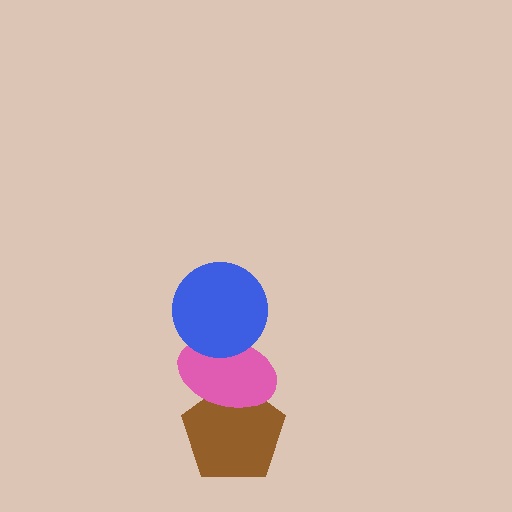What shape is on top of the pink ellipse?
The blue circle is on top of the pink ellipse.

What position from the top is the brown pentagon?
The brown pentagon is 3rd from the top.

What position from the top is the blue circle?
The blue circle is 1st from the top.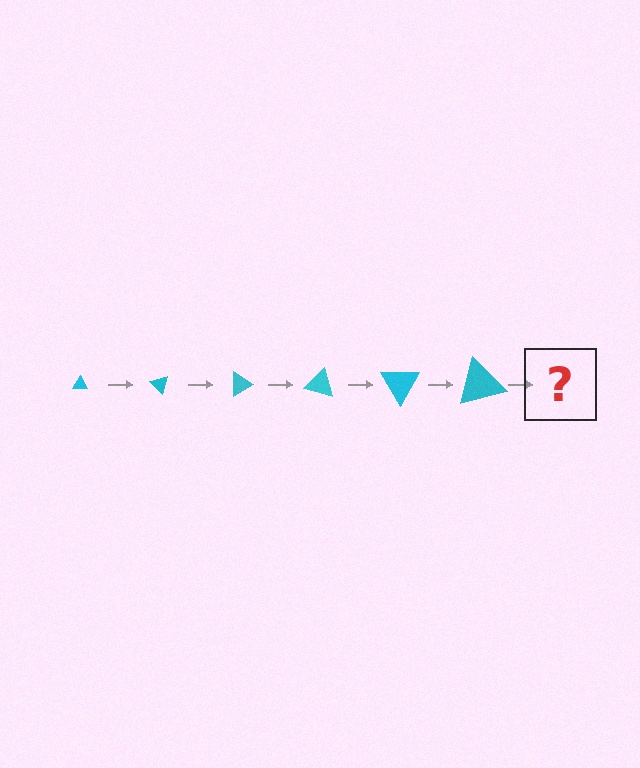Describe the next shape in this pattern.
It should be a triangle, larger than the previous one and rotated 270 degrees from the start.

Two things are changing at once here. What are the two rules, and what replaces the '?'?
The two rules are that the triangle grows larger each step and it rotates 45 degrees each step. The '?' should be a triangle, larger than the previous one and rotated 270 degrees from the start.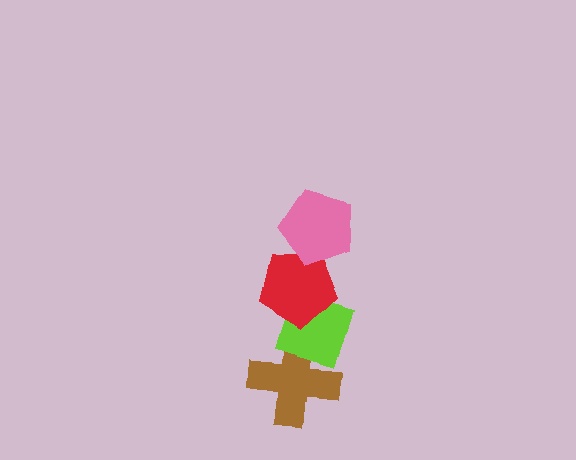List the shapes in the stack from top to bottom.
From top to bottom: the pink pentagon, the red pentagon, the lime diamond, the brown cross.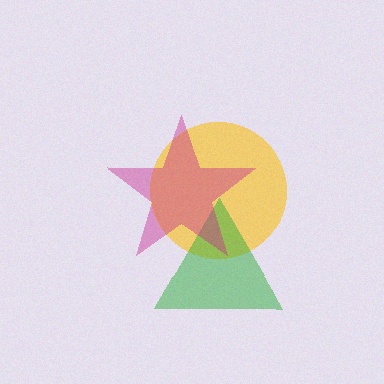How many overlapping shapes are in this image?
There are 3 overlapping shapes in the image.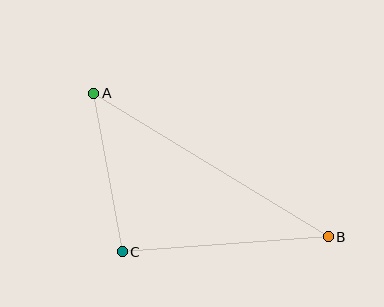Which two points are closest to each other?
Points A and C are closest to each other.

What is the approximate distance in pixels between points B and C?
The distance between B and C is approximately 207 pixels.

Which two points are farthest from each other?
Points A and B are farthest from each other.